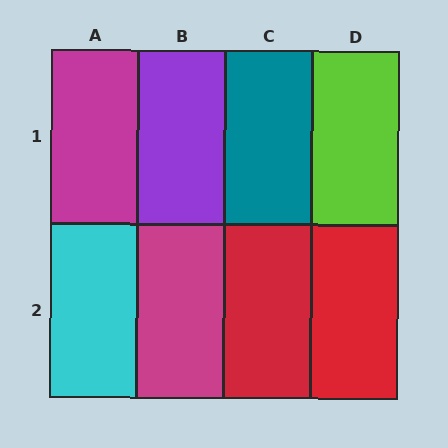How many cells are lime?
1 cell is lime.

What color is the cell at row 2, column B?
Magenta.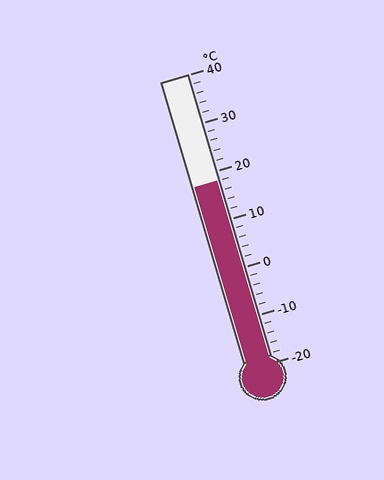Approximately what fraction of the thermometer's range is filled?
The thermometer is filled to approximately 65% of its range.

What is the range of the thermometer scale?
The thermometer scale ranges from -20°C to 40°C.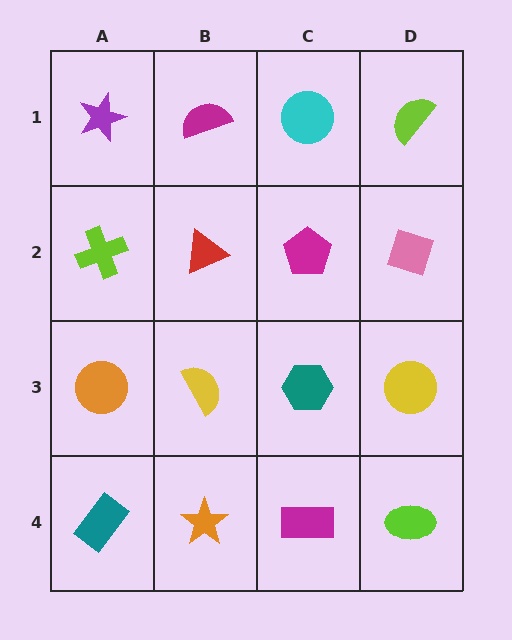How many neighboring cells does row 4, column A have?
2.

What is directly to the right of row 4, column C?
A lime ellipse.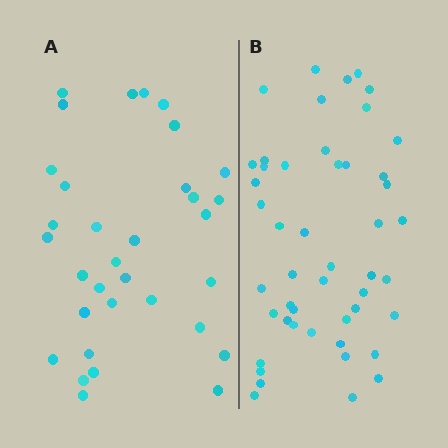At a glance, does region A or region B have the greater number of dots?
Region B (the right region) has more dots.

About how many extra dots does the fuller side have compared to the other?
Region B has approximately 15 more dots than region A.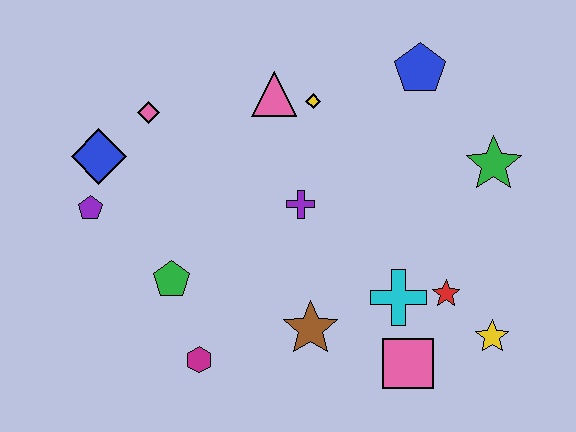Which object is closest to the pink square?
The cyan cross is closest to the pink square.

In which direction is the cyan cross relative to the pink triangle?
The cyan cross is below the pink triangle.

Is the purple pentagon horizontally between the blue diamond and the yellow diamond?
No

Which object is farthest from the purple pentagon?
The yellow star is farthest from the purple pentagon.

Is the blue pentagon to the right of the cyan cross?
Yes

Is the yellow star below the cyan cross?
Yes